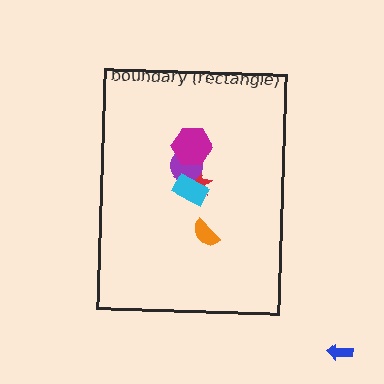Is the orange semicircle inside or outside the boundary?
Inside.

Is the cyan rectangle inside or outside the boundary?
Inside.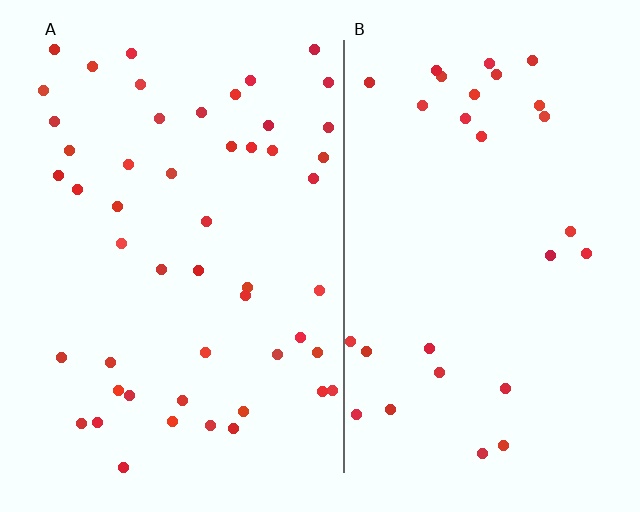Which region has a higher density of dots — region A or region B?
A (the left).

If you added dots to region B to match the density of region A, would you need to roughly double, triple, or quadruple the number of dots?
Approximately double.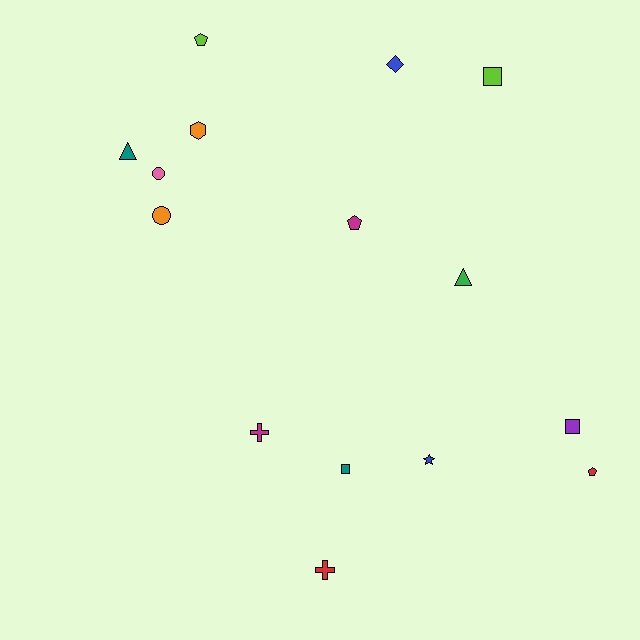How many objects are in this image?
There are 15 objects.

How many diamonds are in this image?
There is 1 diamond.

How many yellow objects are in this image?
There are no yellow objects.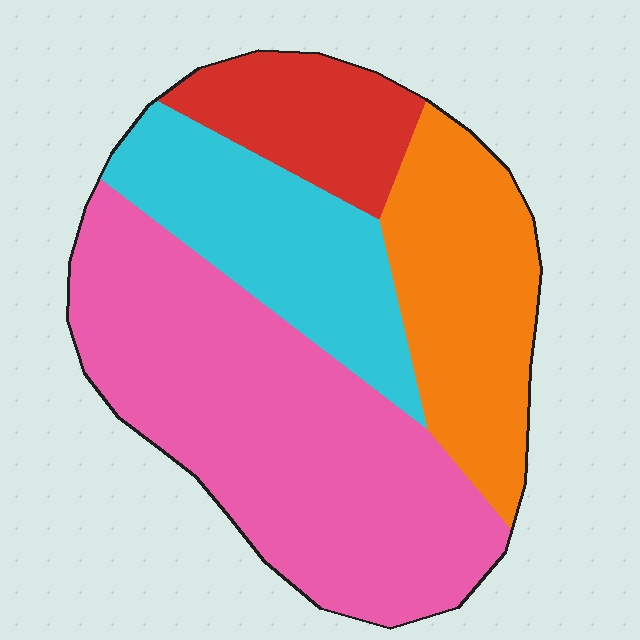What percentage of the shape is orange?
Orange takes up less than a quarter of the shape.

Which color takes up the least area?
Red, at roughly 10%.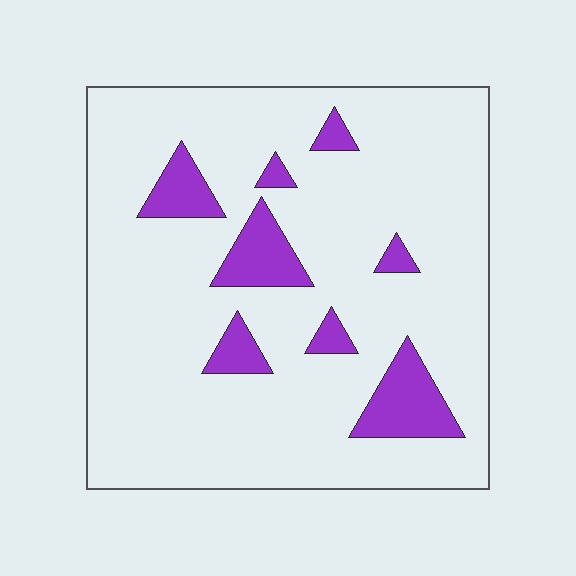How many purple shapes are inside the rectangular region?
8.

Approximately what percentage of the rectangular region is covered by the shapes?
Approximately 15%.